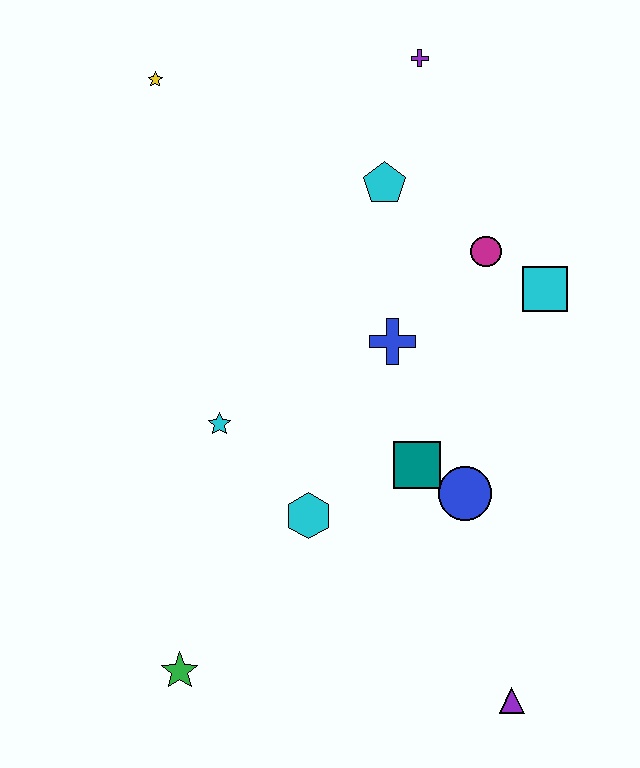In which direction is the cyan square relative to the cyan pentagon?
The cyan square is to the right of the cyan pentagon.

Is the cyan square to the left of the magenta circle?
No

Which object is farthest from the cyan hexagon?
The purple cross is farthest from the cyan hexagon.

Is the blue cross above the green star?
Yes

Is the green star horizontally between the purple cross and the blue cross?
No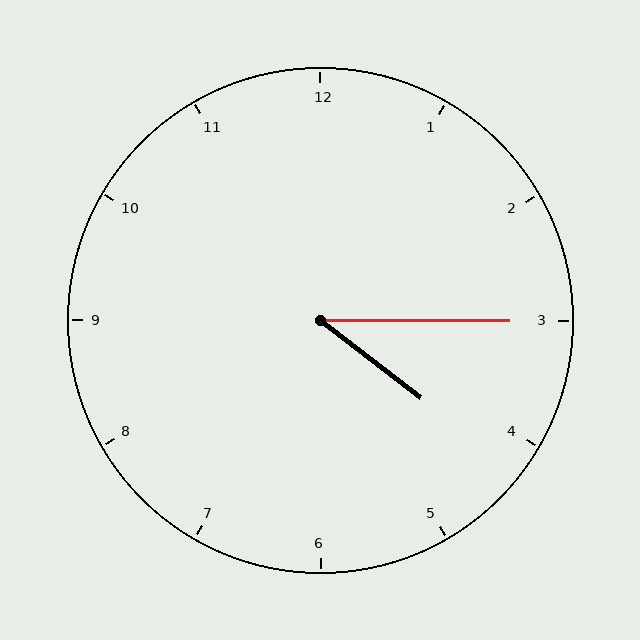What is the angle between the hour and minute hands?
Approximately 38 degrees.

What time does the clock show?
4:15.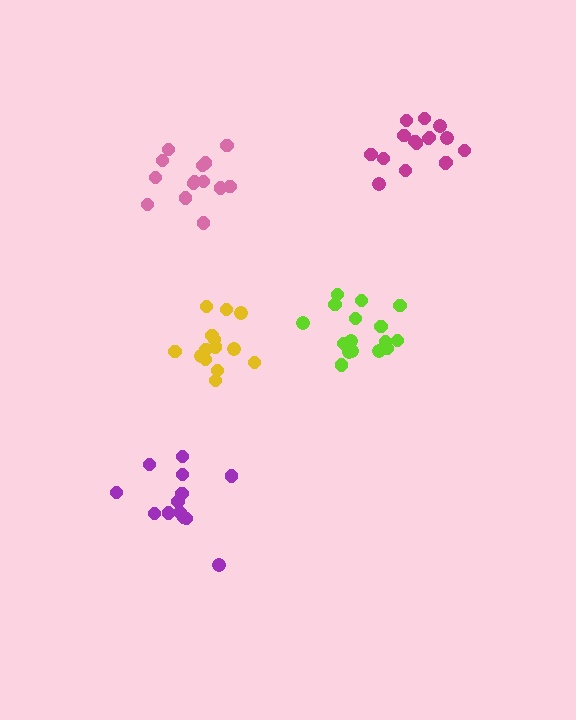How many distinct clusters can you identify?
There are 5 distinct clusters.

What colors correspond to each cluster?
The clusters are colored: yellow, lime, magenta, purple, pink.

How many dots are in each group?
Group 1: 14 dots, Group 2: 16 dots, Group 3: 16 dots, Group 4: 13 dots, Group 5: 14 dots (73 total).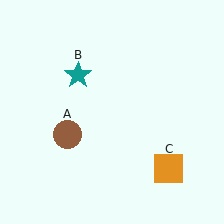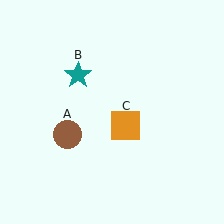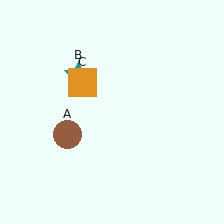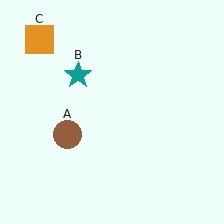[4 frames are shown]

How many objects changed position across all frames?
1 object changed position: orange square (object C).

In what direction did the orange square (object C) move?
The orange square (object C) moved up and to the left.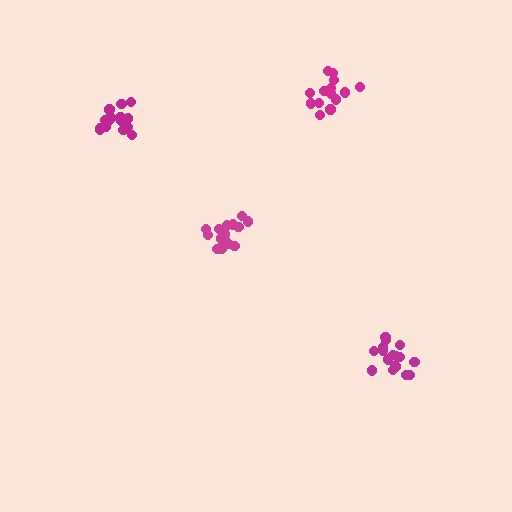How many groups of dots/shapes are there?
There are 4 groups.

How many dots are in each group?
Group 1: 16 dots, Group 2: 14 dots, Group 3: 16 dots, Group 4: 16 dots (62 total).